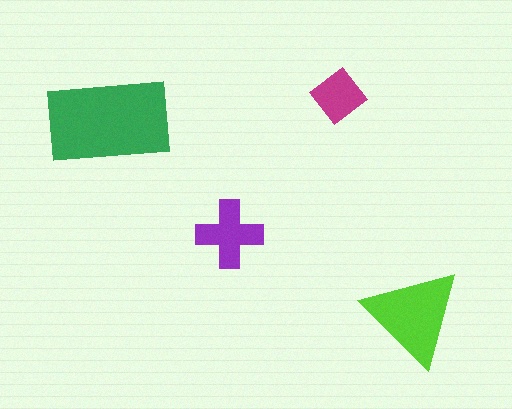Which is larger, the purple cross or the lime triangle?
The lime triangle.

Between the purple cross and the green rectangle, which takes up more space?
The green rectangle.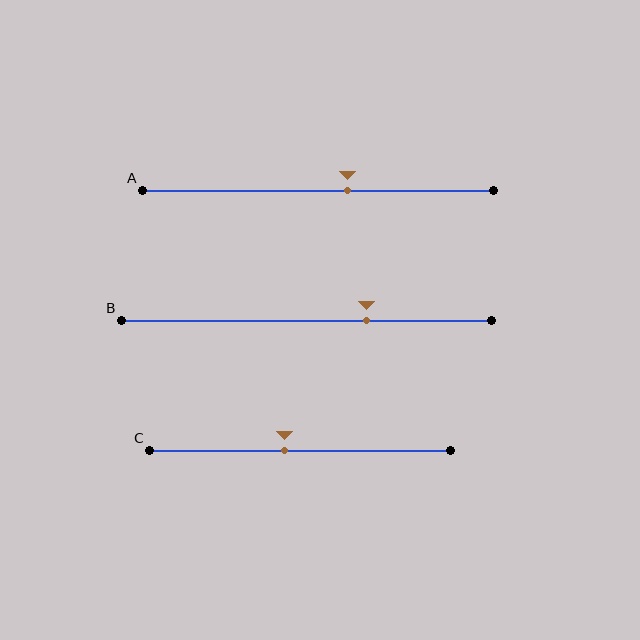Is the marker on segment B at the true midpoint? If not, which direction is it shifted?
No, the marker on segment B is shifted to the right by about 16% of the segment length.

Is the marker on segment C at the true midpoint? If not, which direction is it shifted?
No, the marker on segment C is shifted to the left by about 5% of the segment length.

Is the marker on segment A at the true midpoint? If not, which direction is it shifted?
No, the marker on segment A is shifted to the right by about 8% of the segment length.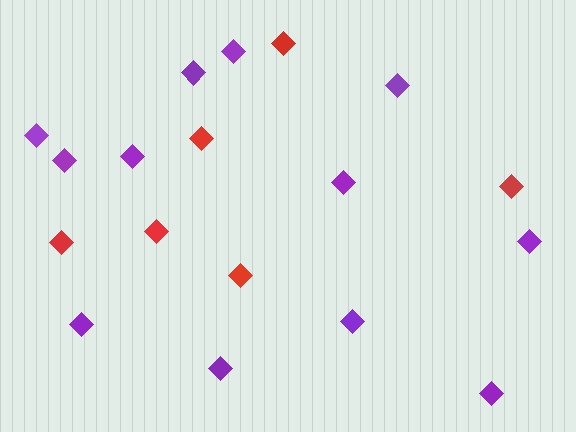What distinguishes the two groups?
There are 2 groups: one group of purple diamonds (12) and one group of red diamonds (6).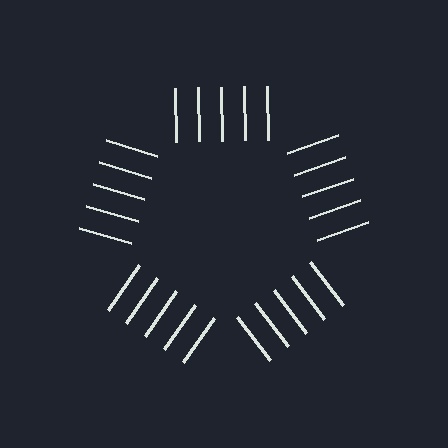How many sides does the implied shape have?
5 sides — the line-ends trace a pentagon.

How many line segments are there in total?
25 — 5 along each of the 5 edges.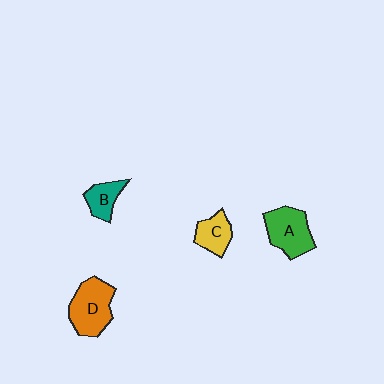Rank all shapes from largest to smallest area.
From largest to smallest: D (orange), A (green), C (yellow), B (teal).